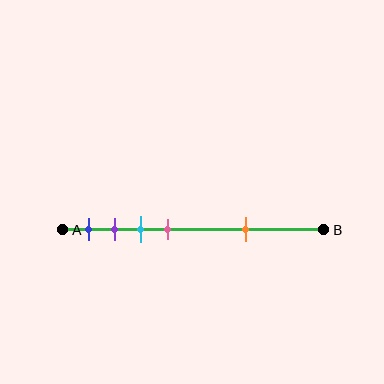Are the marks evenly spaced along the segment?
No, the marks are not evenly spaced.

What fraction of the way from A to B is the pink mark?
The pink mark is approximately 40% (0.4) of the way from A to B.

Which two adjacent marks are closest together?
The purple and cyan marks are the closest adjacent pair.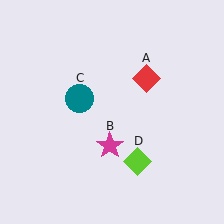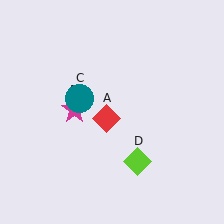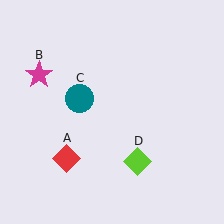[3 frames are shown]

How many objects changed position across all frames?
2 objects changed position: red diamond (object A), magenta star (object B).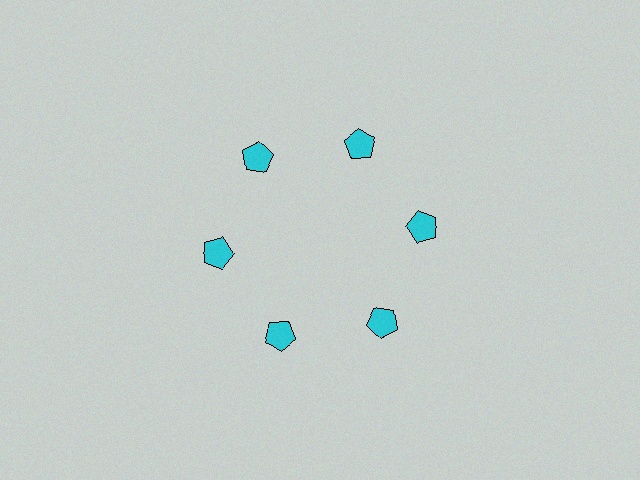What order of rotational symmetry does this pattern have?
This pattern has 6-fold rotational symmetry.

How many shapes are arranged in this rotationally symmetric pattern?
There are 6 shapes, arranged in 6 groups of 1.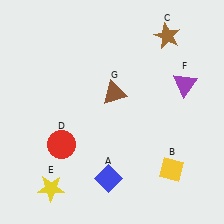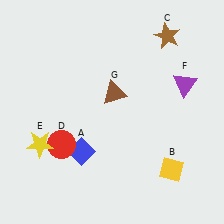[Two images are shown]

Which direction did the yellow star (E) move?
The yellow star (E) moved up.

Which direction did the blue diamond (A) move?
The blue diamond (A) moved up.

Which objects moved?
The objects that moved are: the blue diamond (A), the yellow star (E).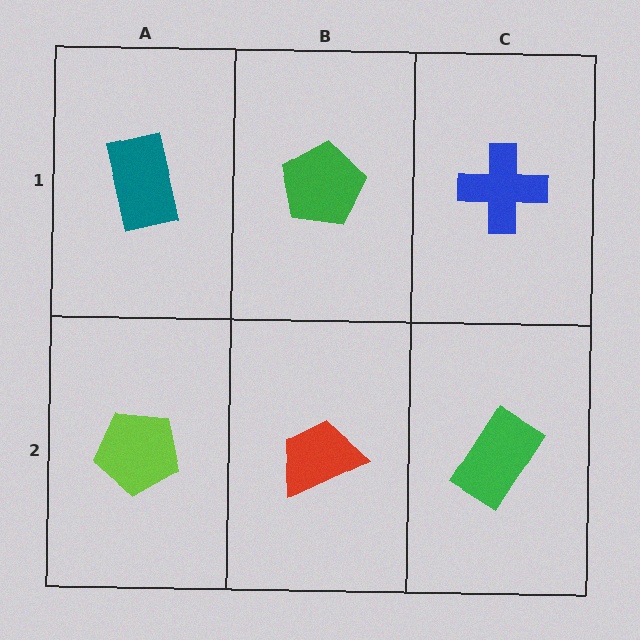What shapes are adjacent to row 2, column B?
A green pentagon (row 1, column B), a lime pentagon (row 2, column A), a green rectangle (row 2, column C).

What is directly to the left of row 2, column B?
A lime pentagon.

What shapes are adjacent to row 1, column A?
A lime pentagon (row 2, column A), a green pentagon (row 1, column B).